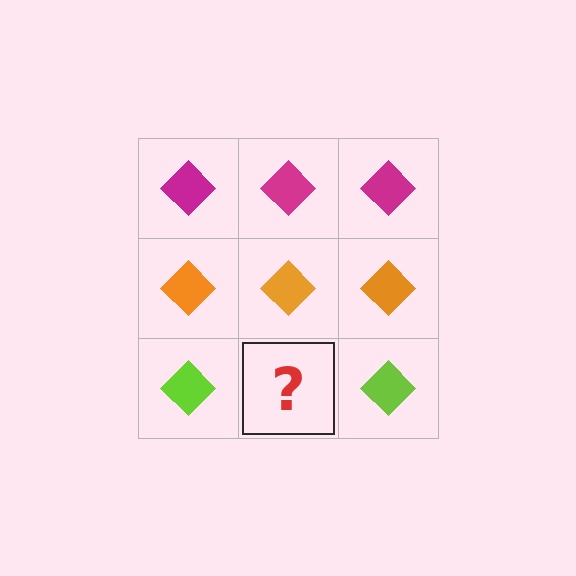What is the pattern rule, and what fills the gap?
The rule is that each row has a consistent color. The gap should be filled with a lime diamond.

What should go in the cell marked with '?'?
The missing cell should contain a lime diamond.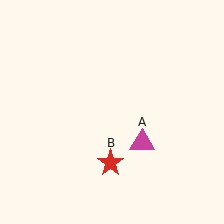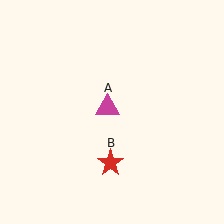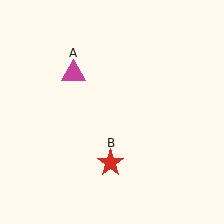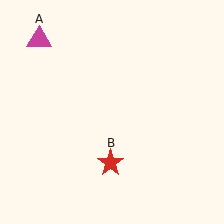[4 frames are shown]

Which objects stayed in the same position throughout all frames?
Red star (object B) remained stationary.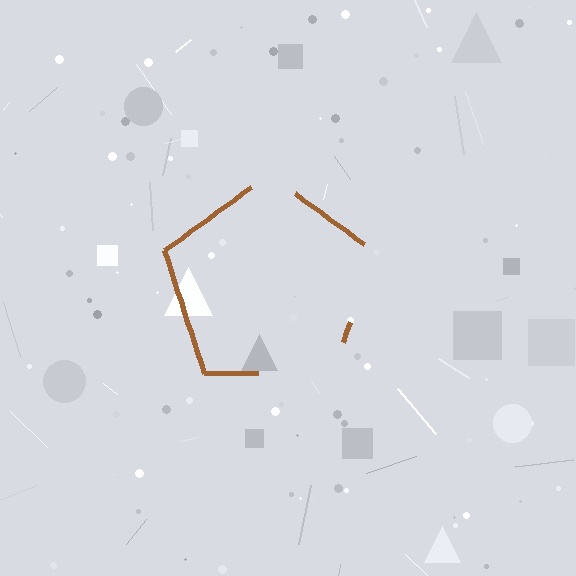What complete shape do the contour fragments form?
The contour fragments form a pentagon.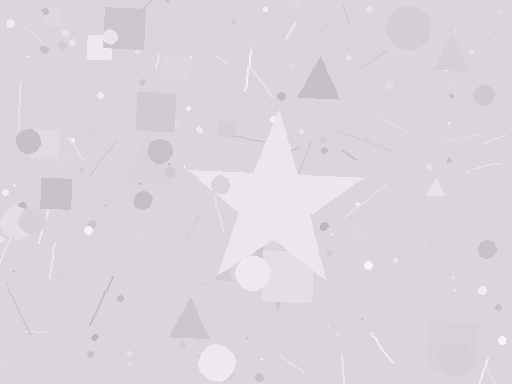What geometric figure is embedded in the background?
A star is embedded in the background.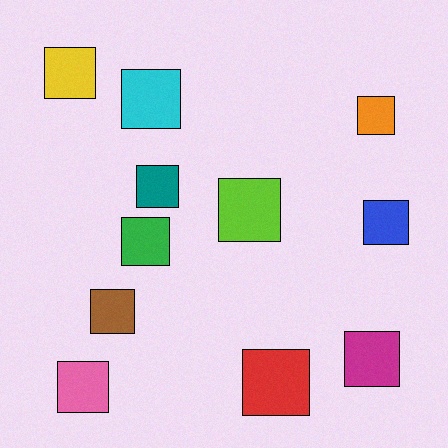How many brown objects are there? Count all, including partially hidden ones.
There is 1 brown object.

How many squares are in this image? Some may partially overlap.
There are 11 squares.